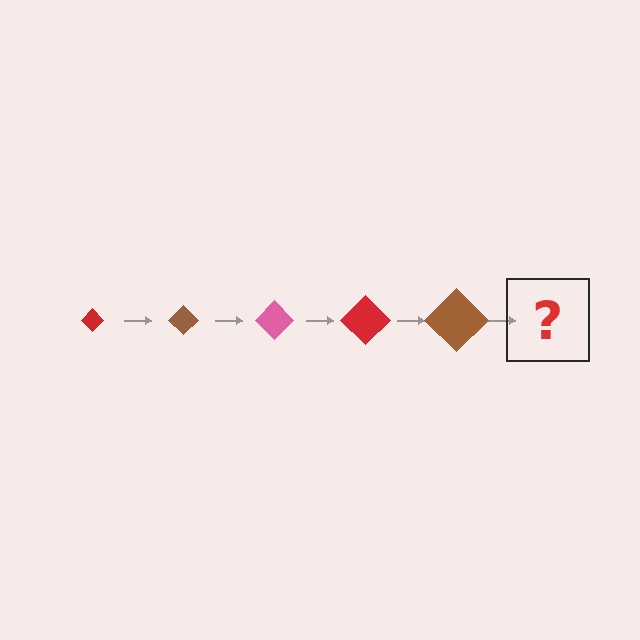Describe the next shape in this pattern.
It should be a pink diamond, larger than the previous one.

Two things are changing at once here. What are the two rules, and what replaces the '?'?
The two rules are that the diamond grows larger each step and the color cycles through red, brown, and pink. The '?' should be a pink diamond, larger than the previous one.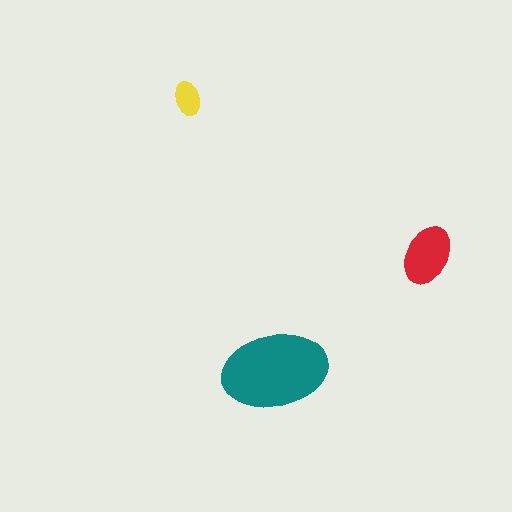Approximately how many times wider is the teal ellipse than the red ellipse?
About 2 times wider.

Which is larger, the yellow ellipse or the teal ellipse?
The teal one.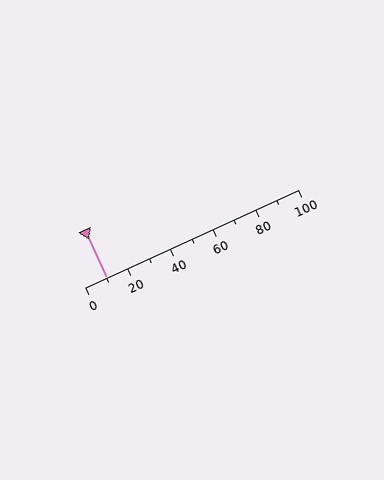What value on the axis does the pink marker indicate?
The marker indicates approximately 10.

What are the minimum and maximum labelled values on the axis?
The axis runs from 0 to 100.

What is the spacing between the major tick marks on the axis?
The major ticks are spaced 20 apart.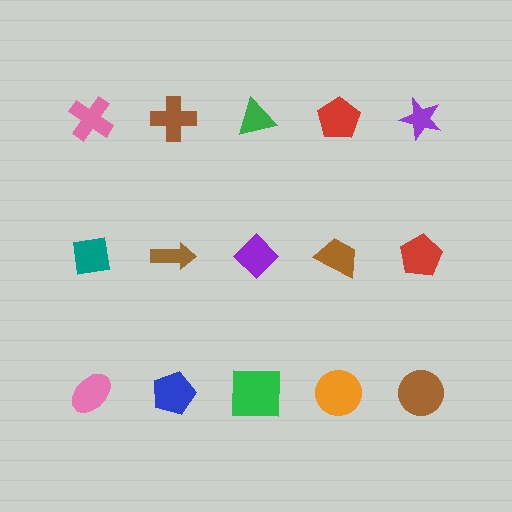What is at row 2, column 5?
A red pentagon.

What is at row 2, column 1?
A teal square.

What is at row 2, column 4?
A brown trapezoid.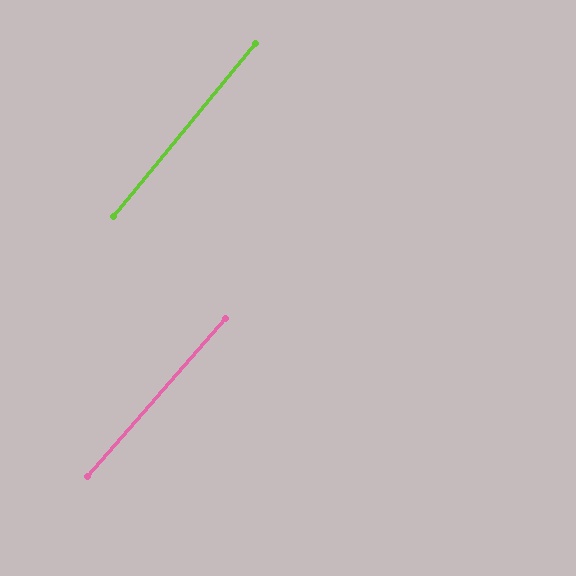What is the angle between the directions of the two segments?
Approximately 2 degrees.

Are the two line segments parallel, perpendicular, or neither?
Parallel — their directions differ by only 1.5°.